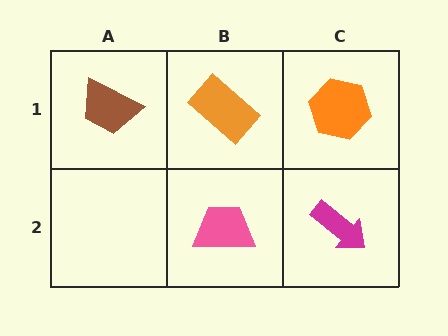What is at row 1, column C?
An orange hexagon.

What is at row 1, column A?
A brown trapezoid.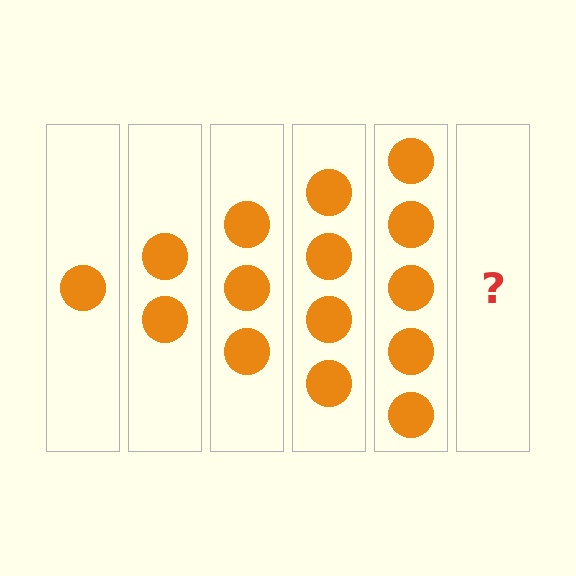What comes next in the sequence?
The next element should be 6 circles.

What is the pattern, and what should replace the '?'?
The pattern is that each step adds one more circle. The '?' should be 6 circles.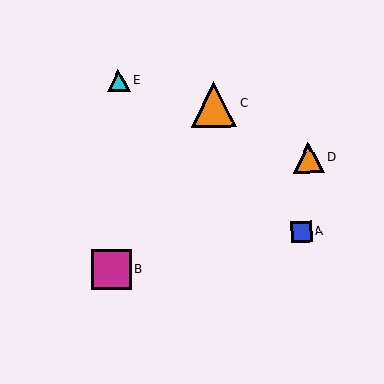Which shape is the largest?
The orange triangle (labeled C) is the largest.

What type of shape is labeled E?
Shape E is a cyan triangle.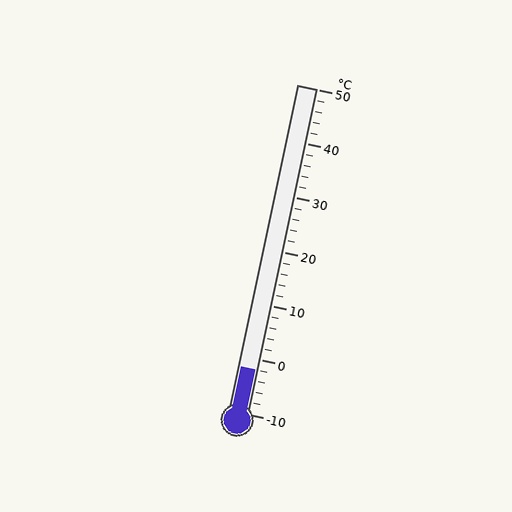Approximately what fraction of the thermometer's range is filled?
The thermometer is filled to approximately 15% of its range.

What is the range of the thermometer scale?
The thermometer scale ranges from -10°C to 50°C.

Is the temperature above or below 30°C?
The temperature is below 30°C.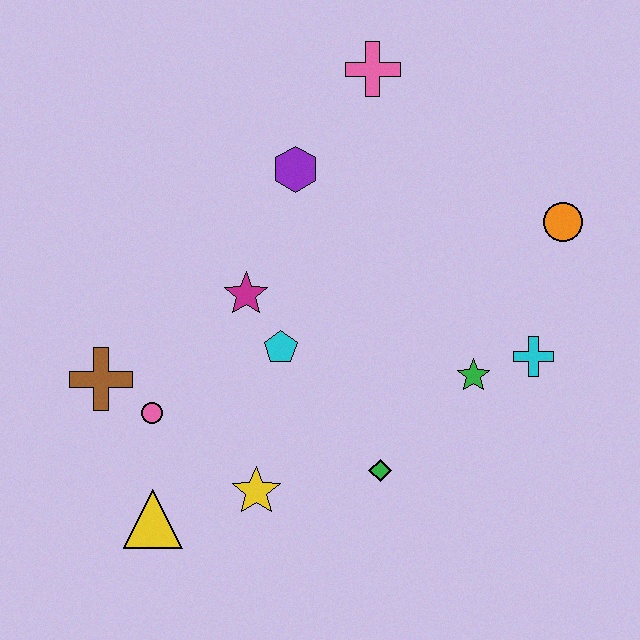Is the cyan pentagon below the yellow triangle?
No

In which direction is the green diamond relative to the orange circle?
The green diamond is below the orange circle.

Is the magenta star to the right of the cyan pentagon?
No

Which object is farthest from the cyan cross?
The brown cross is farthest from the cyan cross.